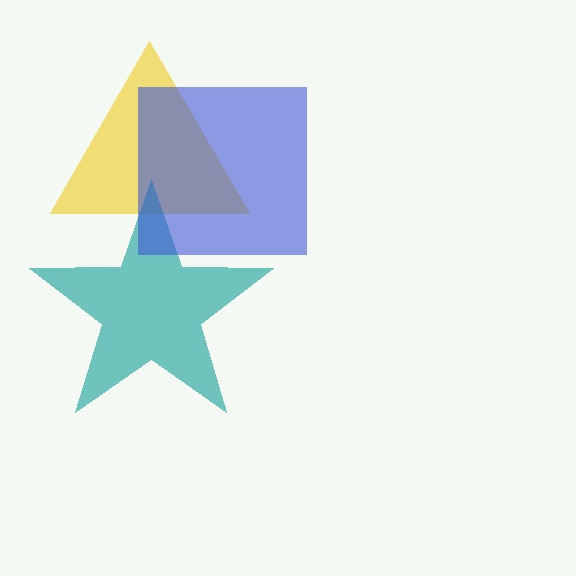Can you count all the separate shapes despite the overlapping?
Yes, there are 3 separate shapes.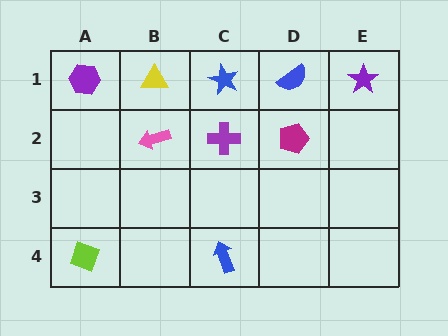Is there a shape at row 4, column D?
No, that cell is empty.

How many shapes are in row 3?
0 shapes.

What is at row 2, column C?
A purple cross.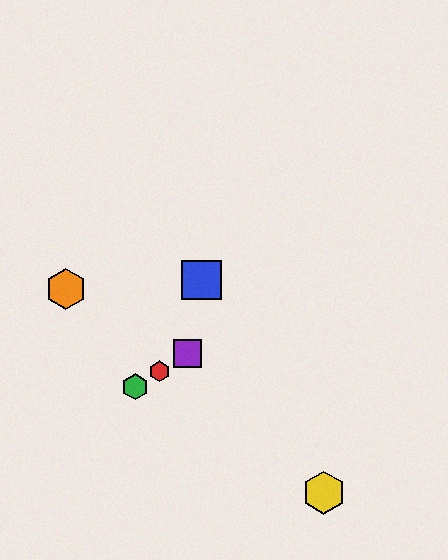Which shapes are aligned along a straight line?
The red hexagon, the green hexagon, the purple square are aligned along a straight line.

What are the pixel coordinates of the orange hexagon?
The orange hexagon is at (66, 289).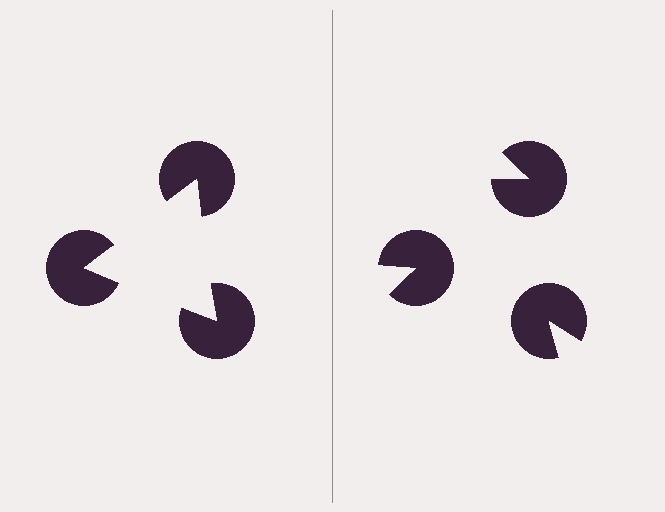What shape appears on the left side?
An illusory triangle.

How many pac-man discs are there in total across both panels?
6 — 3 on each side.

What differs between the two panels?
The pac-man discs are positioned identically on both sides; only the wedge orientations differ. On the left they align to a triangle; on the right they are misaligned.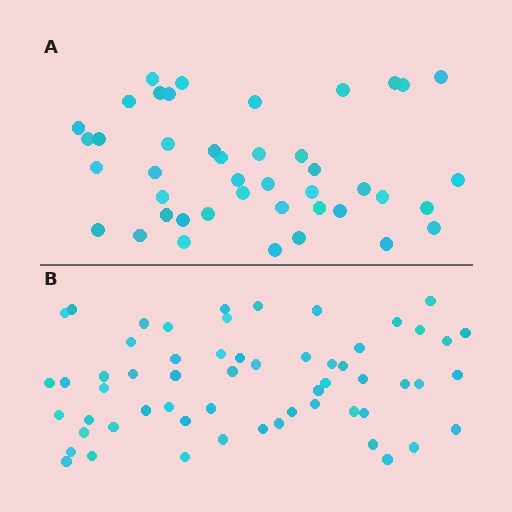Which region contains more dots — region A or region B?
Region B (the bottom region) has more dots.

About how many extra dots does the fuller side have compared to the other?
Region B has approximately 15 more dots than region A.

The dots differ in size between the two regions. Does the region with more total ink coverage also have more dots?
No. Region A has more total ink coverage because its dots are larger, but region B actually contains more individual dots. Total area can be misleading — the number of items is what matters here.